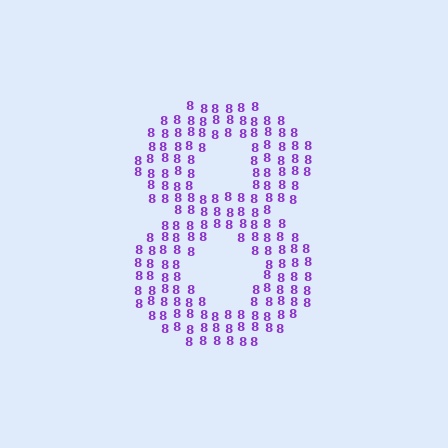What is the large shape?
The large shape is the digit 8.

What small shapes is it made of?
It is made of small digit 8's.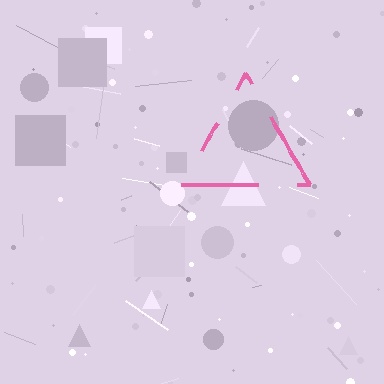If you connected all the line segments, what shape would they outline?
They would outline a triangle.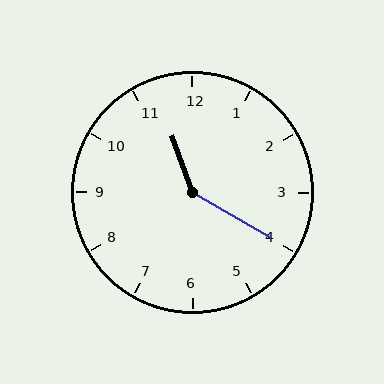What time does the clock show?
11:20.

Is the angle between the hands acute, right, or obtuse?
It is obtuse.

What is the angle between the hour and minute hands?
Approximately 140 degrees.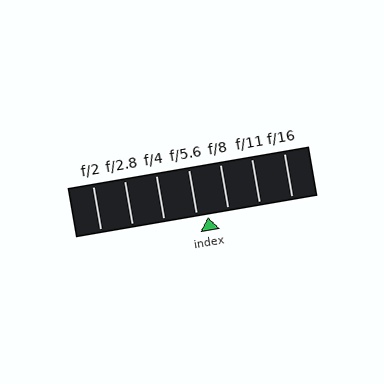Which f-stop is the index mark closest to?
The index mark is closest to f/5.6.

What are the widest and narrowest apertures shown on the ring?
The widest aperture shown is f/2 and the narrowest is f/16.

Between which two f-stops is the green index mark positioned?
The index mark is between f/5.6 and f/8.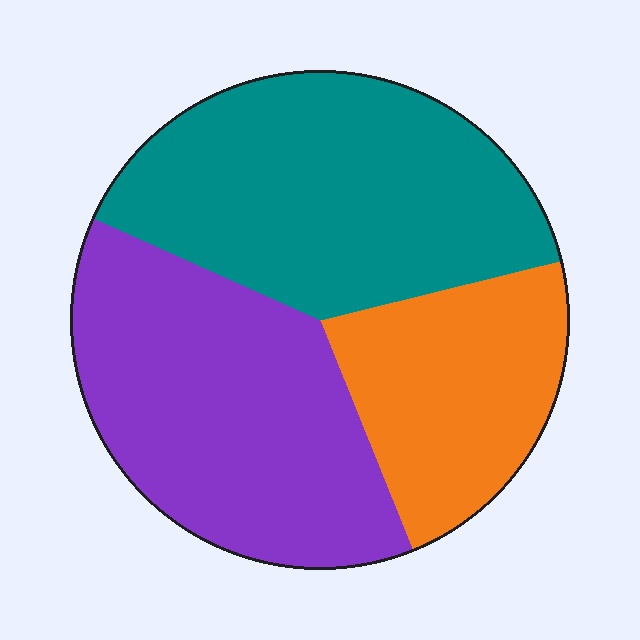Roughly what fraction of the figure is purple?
Purple covers roughly 40% of the figure.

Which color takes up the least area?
Orange, at roughly 25%.